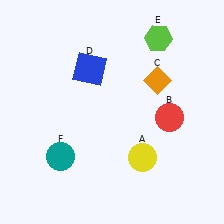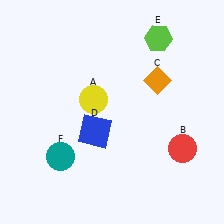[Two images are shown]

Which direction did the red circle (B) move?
The red circle (B) moved down.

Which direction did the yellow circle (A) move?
The yellow circle (A) moved up.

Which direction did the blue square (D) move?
The blue square (D) moved down.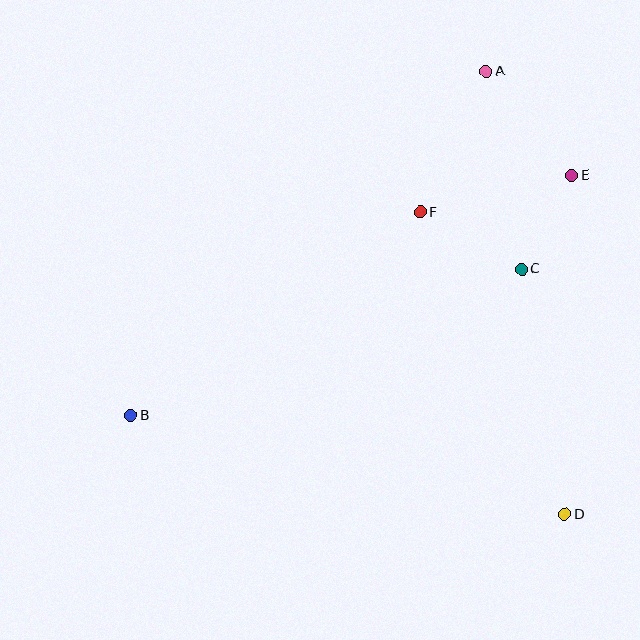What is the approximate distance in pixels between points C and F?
The distance between C and F is approximately 116 pixels.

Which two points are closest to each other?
Points C and E are closest to each other.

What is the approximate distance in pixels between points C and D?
The distance between C and D is approximately 249 pixels.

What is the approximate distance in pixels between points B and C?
The distance between B and C is approximately 417 pixels.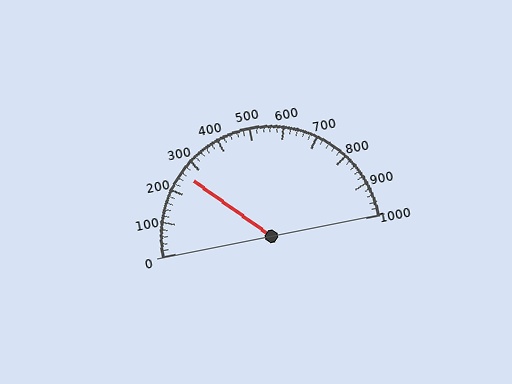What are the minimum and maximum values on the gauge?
The gauge ranges from 0 to 1000.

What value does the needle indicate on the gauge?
The needle indicates approximately 260.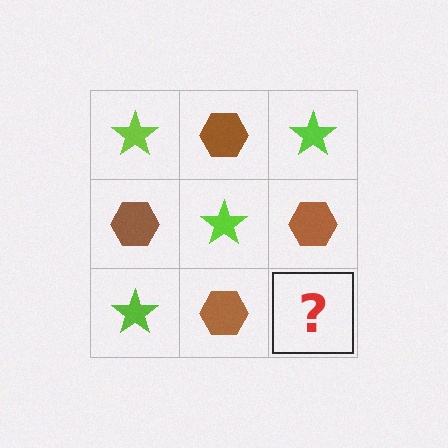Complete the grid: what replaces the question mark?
The question mark should be replaced with a lime star.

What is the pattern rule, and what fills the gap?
The rule is that it alternates lime star and brown hexagon in a checkerboard pattern. The gap should be filled with a lime star.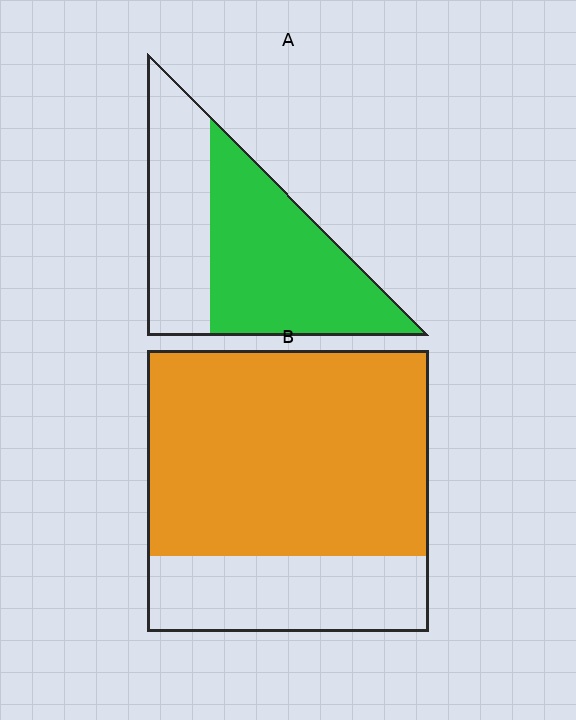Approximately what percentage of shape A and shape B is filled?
A is approximately 60% and B is approximately 75%.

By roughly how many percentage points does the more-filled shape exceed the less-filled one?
By roughly 15 percentage points (B over A).